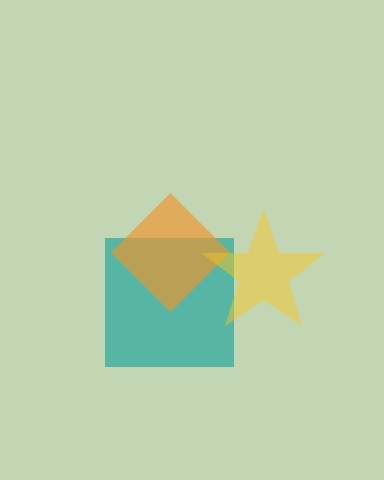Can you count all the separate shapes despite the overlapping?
Yes, there are 3 separate shapes.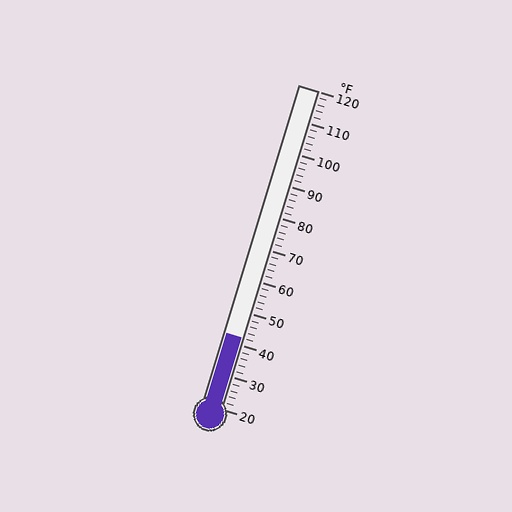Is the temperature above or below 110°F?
The temperature is below 110°F.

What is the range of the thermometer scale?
The thermometer scale ranges from 20°F to 120°F.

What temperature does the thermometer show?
The thermometer shows approximately 42°F.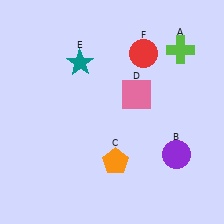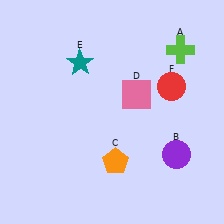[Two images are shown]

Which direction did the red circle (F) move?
The red circle (F) moved down.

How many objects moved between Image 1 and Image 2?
1 object moved between the two images.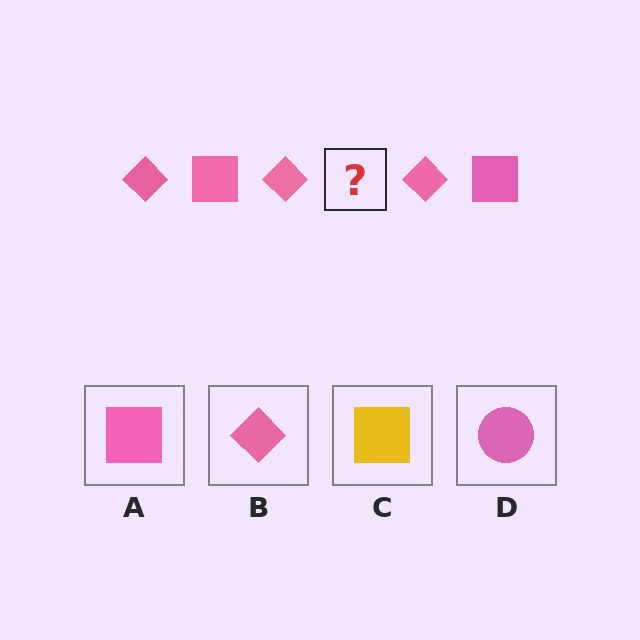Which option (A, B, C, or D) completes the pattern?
A.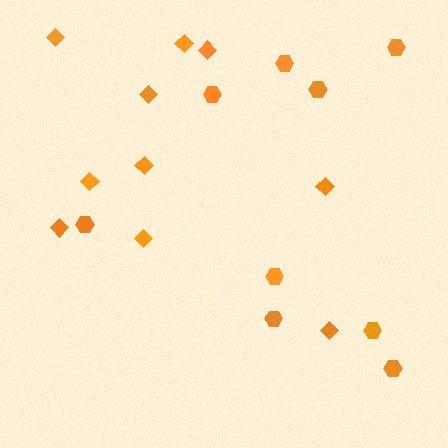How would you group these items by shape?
There are 2 groups: one group of diamonds (10) and one group of hexagons (9).